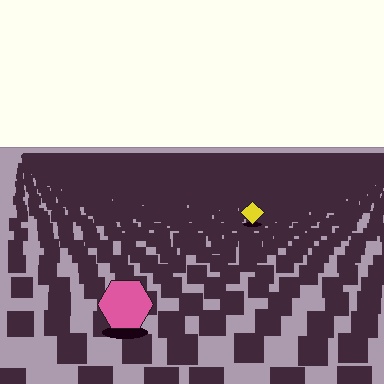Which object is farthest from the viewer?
The yellow diamond is farthest from the viewer. It appears smaller and the ground texture around it is denser.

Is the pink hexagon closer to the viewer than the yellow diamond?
Yes. The pink hexagon is closer — you can tell from the texture gradient: the ground texture is coarser near it.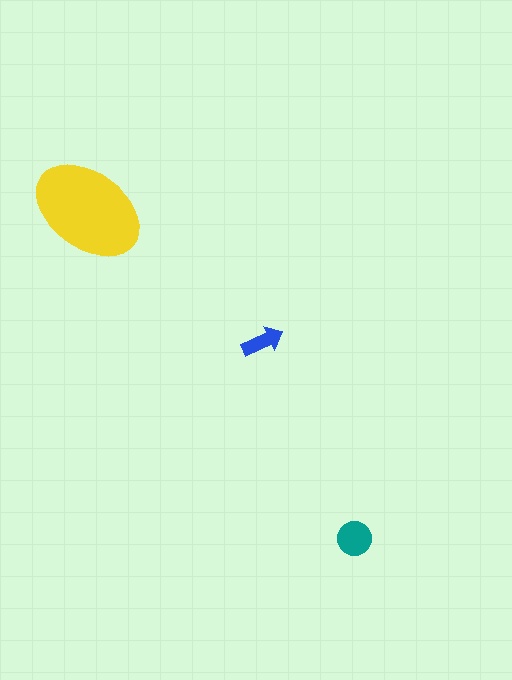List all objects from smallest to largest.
The blue arrow, the teal circle, the yellow ellipse.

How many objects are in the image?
There are 3 objects in the image.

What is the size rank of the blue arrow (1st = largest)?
3rd.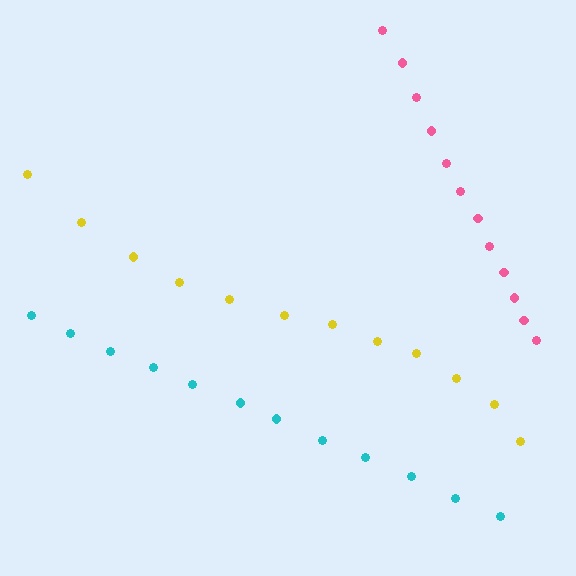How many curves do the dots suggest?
There are 3 distinct paths.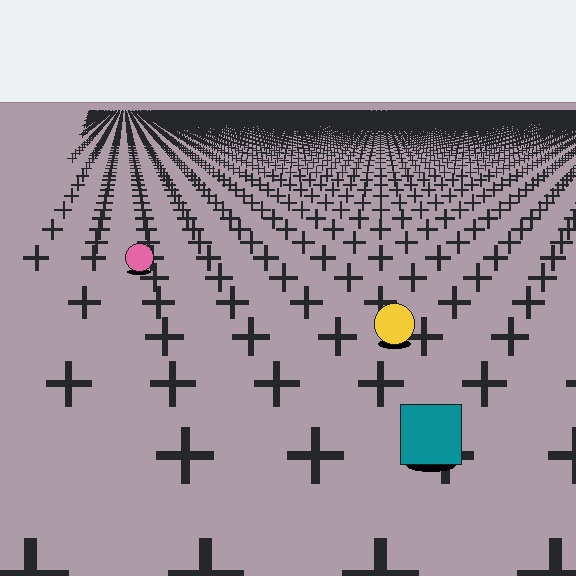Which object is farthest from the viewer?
The pink circle is farthest from the viewer. It appears smaller and the ground texture around it is denser.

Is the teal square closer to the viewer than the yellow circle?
Yes. The teal square is closer — you can tell from the texture gradient: the ground texture is coarser near it.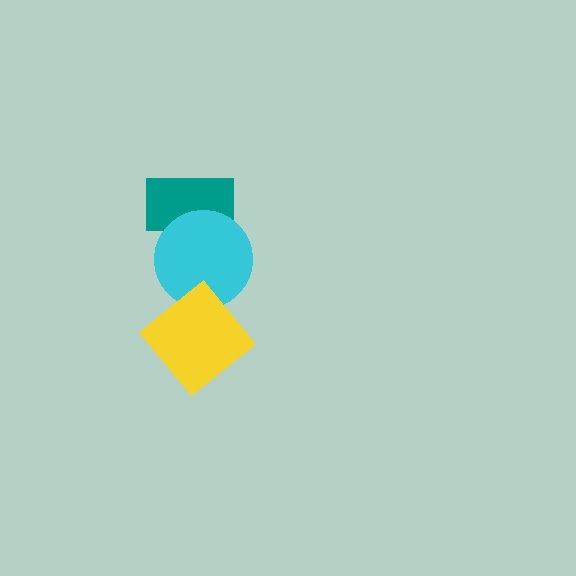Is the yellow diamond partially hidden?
No, no other shape covers it.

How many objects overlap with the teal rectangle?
1 object overlaps with the teal rectangle.